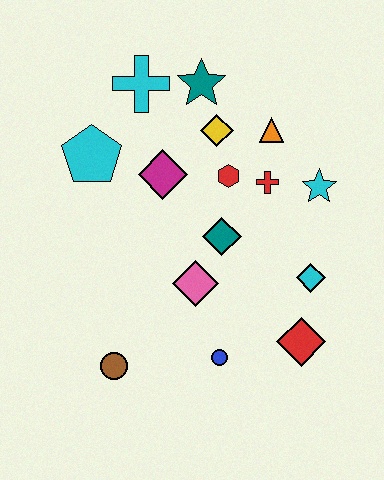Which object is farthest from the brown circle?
The teal star is farthest from the brown circle.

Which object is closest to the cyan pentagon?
The magenta diamond is closest to the cyan pentagon.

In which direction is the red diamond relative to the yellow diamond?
The red diamond is below the yellow diamond.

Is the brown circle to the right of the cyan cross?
No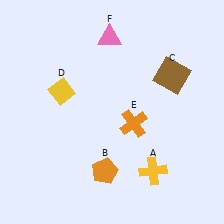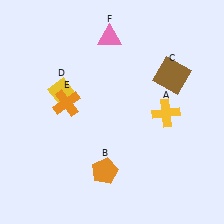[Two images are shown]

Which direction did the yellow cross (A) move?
The yellow cross (A) moved up.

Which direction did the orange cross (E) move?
The orange cross (E) moved left.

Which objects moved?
The objects that moved are: the yellow cross (A), the orange cross (E).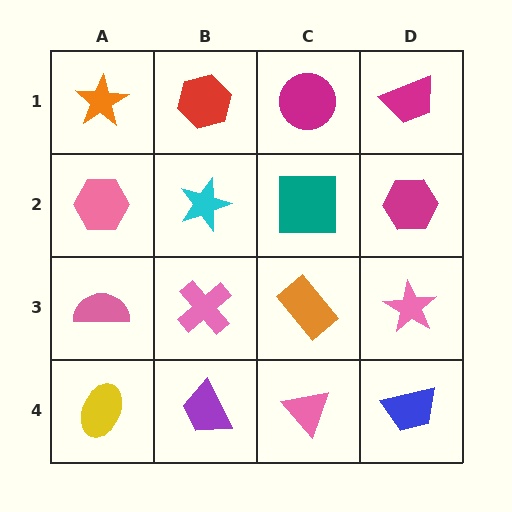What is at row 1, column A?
An orange star.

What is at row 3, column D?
A pink star.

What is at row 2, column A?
A pink hexagon.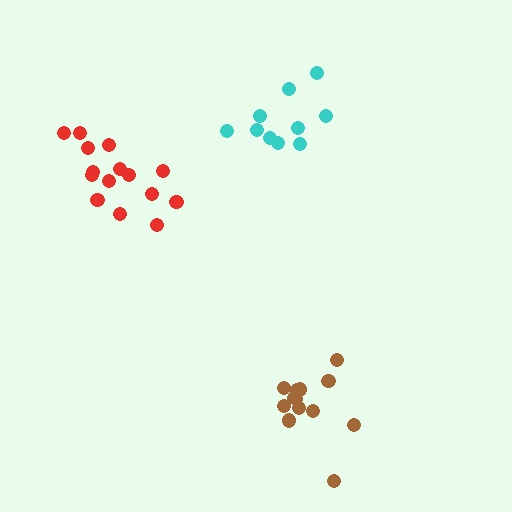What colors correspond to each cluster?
The clusters are colored: cyan, brown, red.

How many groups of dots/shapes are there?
There are 3 groups.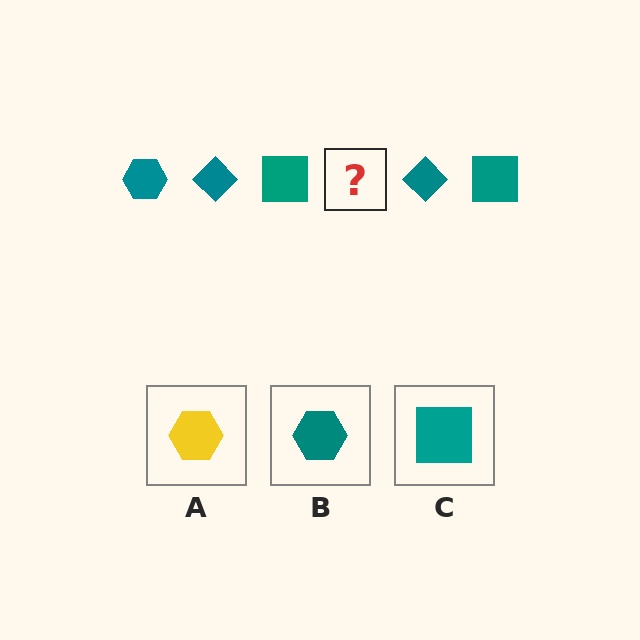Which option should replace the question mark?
Option B.